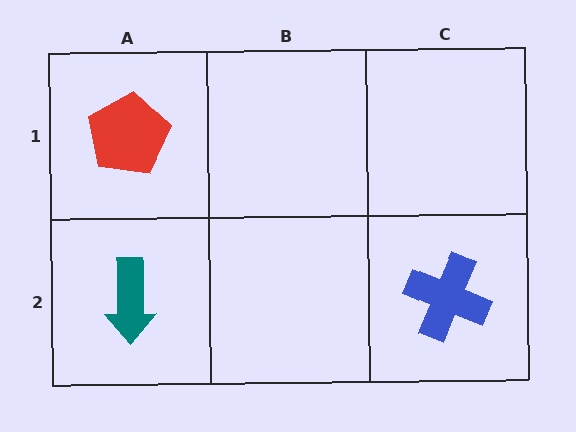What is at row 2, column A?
A teal arrow.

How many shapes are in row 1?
1 shape.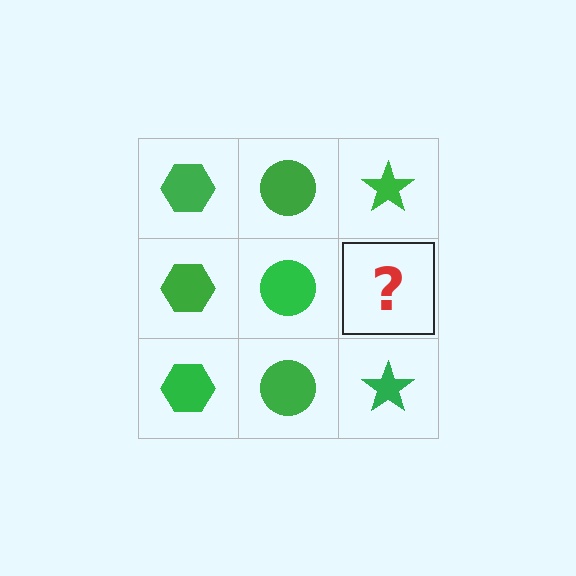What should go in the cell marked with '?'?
The missing cell should contain a green star.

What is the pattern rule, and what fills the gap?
The rule is that each column has a consistent shape. The gap should be filled with a green star.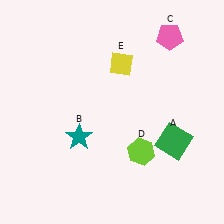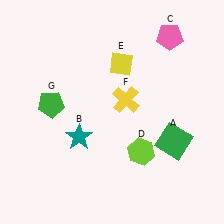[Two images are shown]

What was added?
A yellow cross (F), a green pentagon (G) were added in Image 2.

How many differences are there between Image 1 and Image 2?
There are 2 differences between the two images.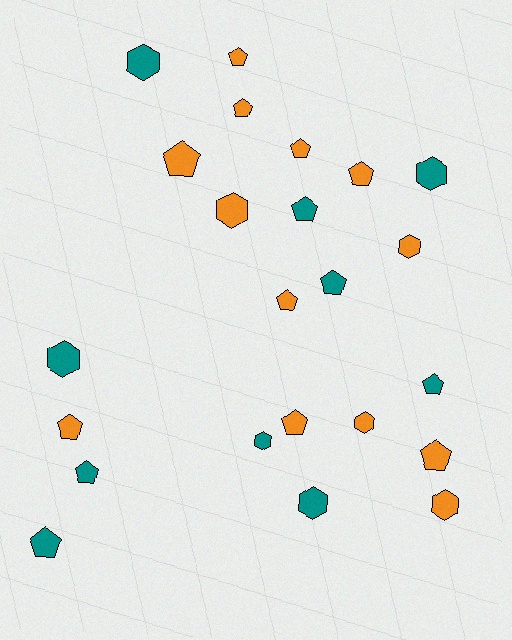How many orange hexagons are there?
There are 4 orange hexagons.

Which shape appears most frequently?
Pentagon, with 14 objects.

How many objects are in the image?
There are 23 objects.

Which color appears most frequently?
Orange, with 13 objects.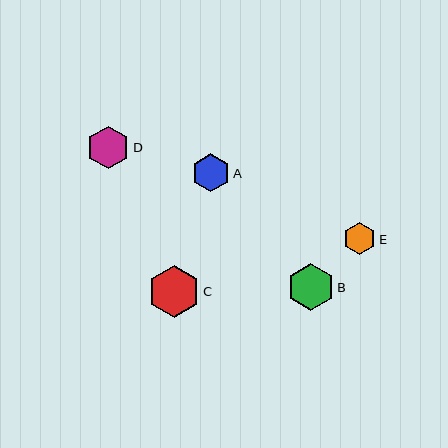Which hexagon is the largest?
Hexagon C is the largest with a size of approximately 52 pixels.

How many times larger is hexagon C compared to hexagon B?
Hexagon C is approximately 1.1 times the size of hexagon B.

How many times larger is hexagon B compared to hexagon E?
Hexagon B is approximately 1.5 times the size of hexagon E.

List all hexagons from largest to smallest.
From largest to smallest: C, B, D, A, E.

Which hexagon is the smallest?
Hexagon E is the smallest with a size of approximately 32 pixels.